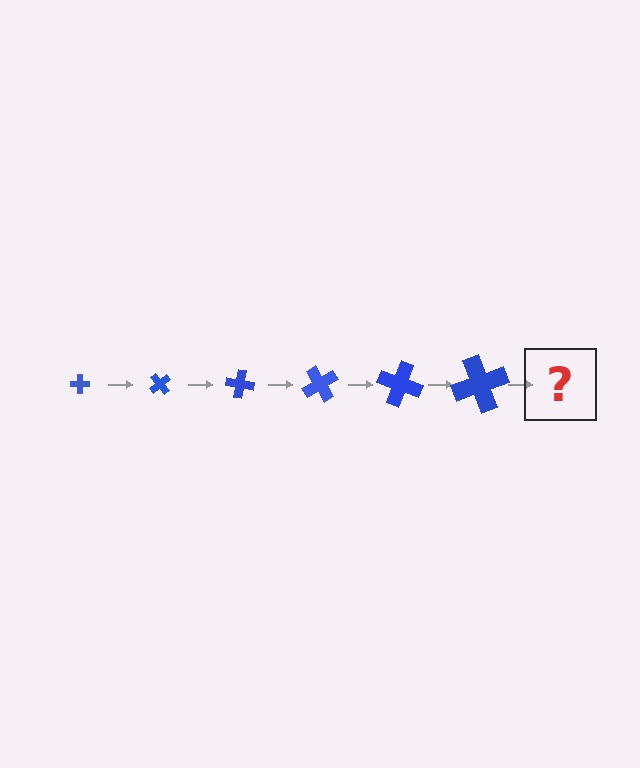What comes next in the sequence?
The next element should be a cross, larger than the previous one and rotated 300 degrees from the start.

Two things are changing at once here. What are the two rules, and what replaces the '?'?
The two rules are that the cross grows larger each step and it rotates 50 degrees each step. The '?' should be a cross, larger than the previous one and rotated 300 degrees from the start.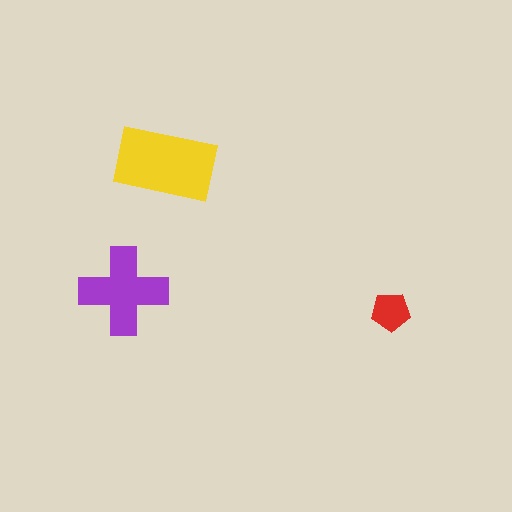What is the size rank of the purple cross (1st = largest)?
2nd.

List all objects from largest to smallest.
The yellow rectangle, the purple cross, the red pentagon.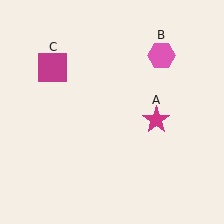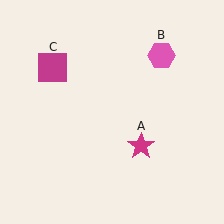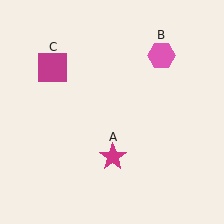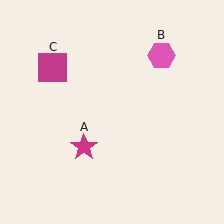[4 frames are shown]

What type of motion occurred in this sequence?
The magenta star (object A) rotated clockwise around the center of the scene.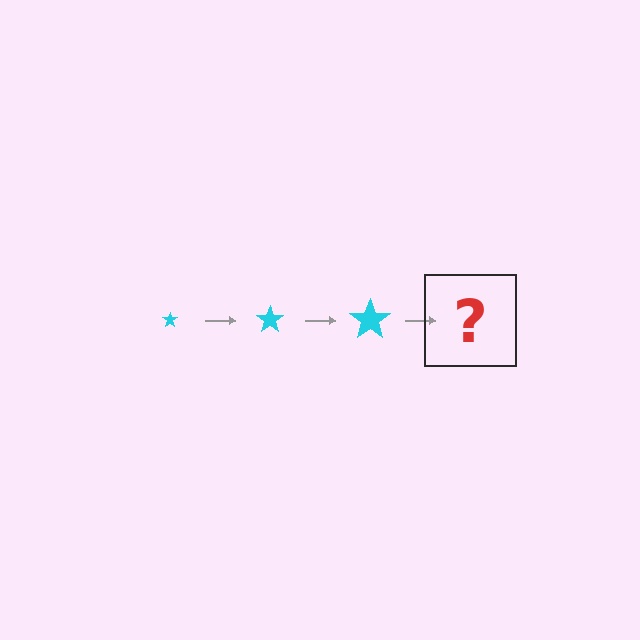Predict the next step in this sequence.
The next step is a cyan star, larger than the previous one.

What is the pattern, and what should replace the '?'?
The pattern is that the star gets progressively larger each step. The '?' should be a cyan star, larger than the previous one.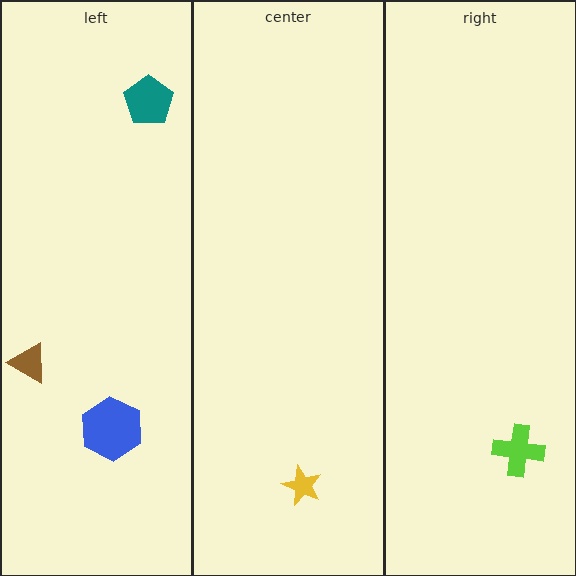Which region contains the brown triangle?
The left region.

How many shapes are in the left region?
3.